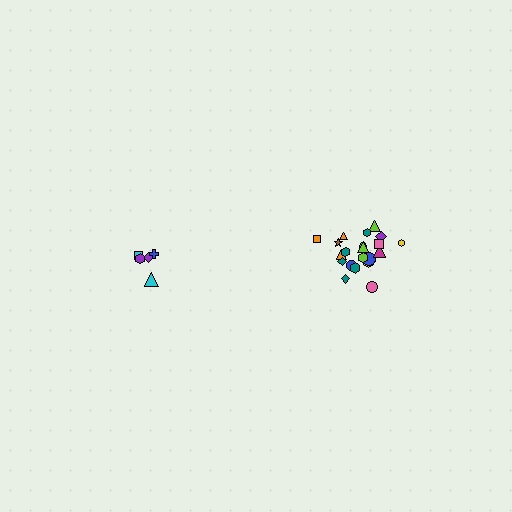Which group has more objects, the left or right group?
The right group.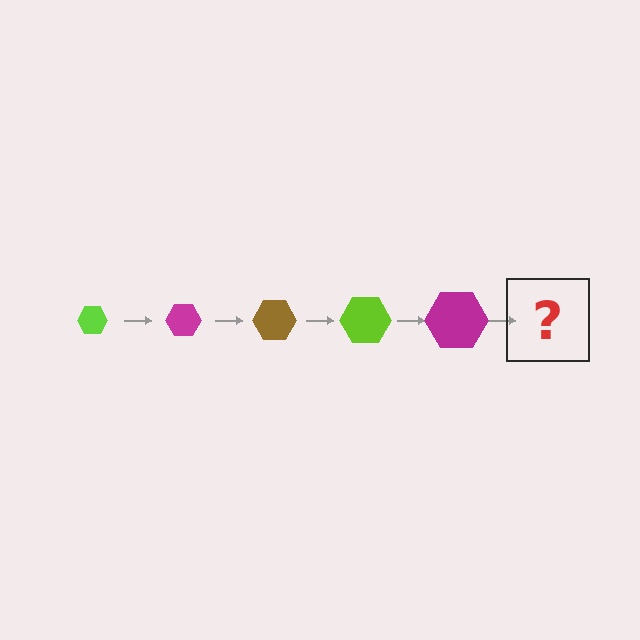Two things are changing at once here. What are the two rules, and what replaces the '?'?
The two rules are that the hexagon grows larger each step and the color cycles through lime, magenta, and brown. The '?' should be a brown hexagon, larger than the previous one.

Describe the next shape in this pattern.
It should be a brown hexagon, larger than the previous one.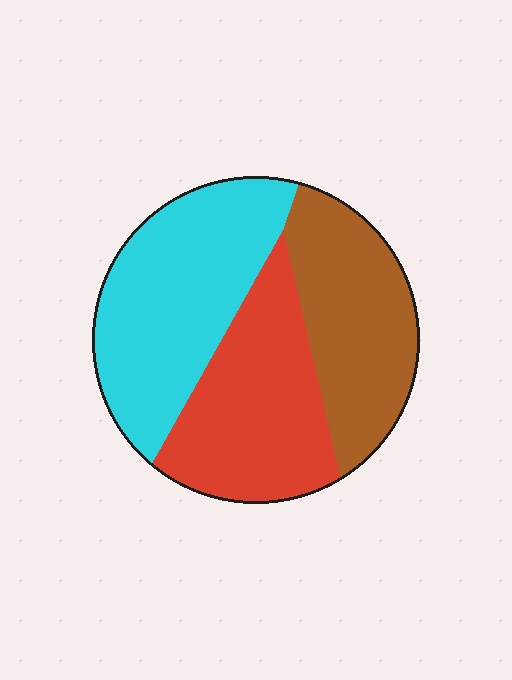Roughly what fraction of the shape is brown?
Brown covers roughly 30% of the shape.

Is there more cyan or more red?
Cyan.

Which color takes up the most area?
Cyan, at roughly 40%.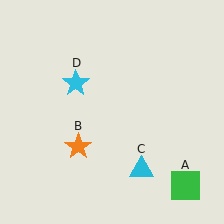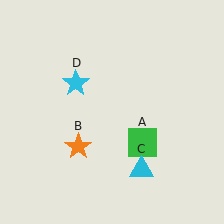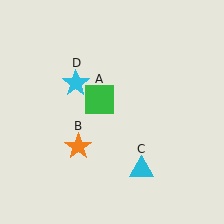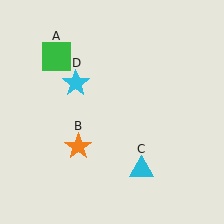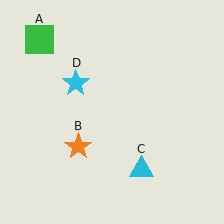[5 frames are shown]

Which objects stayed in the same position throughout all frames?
Orange star (object B) and cyan triangle (object C) and cyan star (object D) remained stationary.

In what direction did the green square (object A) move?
The green square (object A) moved up and to the left.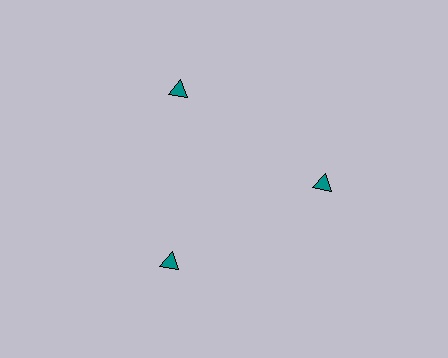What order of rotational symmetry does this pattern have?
This pattern has 3-fold rotational symmetry.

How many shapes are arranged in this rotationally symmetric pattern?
There are 3 shapes, arranged in 3 groups of 1.